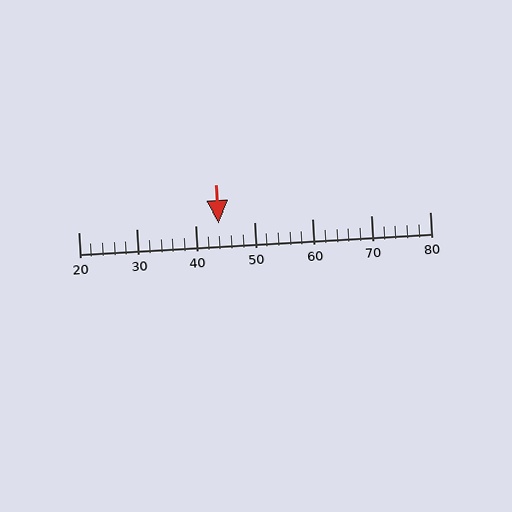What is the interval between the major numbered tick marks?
The major tick marks are spaced 10 units apart.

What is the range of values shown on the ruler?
The ruler shows values from 20 to 80.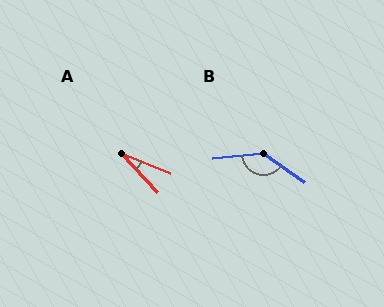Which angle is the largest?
B, at approximately 140 degrees.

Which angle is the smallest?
A, at approximately 26 degrees.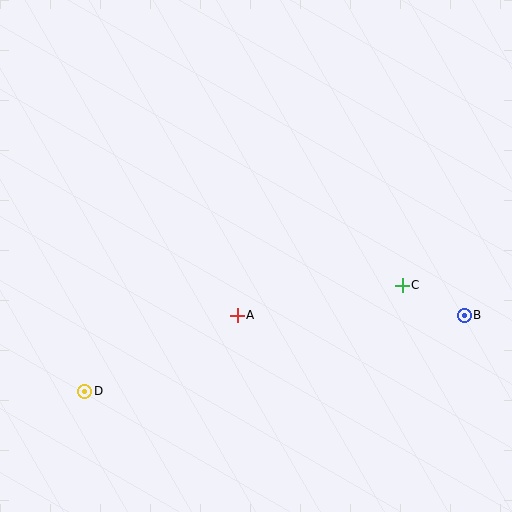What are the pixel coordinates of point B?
Point B is at (464, 315).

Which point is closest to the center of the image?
Point A at (237, 315) is closest to the center.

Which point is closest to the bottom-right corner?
Point B is closest to the bottom-right corner.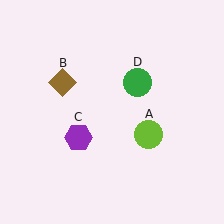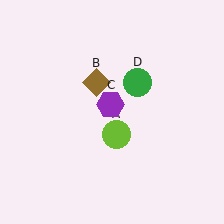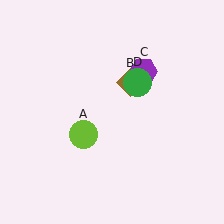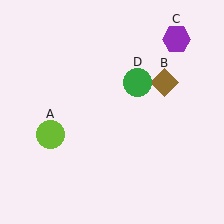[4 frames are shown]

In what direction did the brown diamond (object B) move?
The brown diamond (object B) moved right.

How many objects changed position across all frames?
3 objects changed position: lime circle (object A), brown diamond (object B), purple hexagon (object C).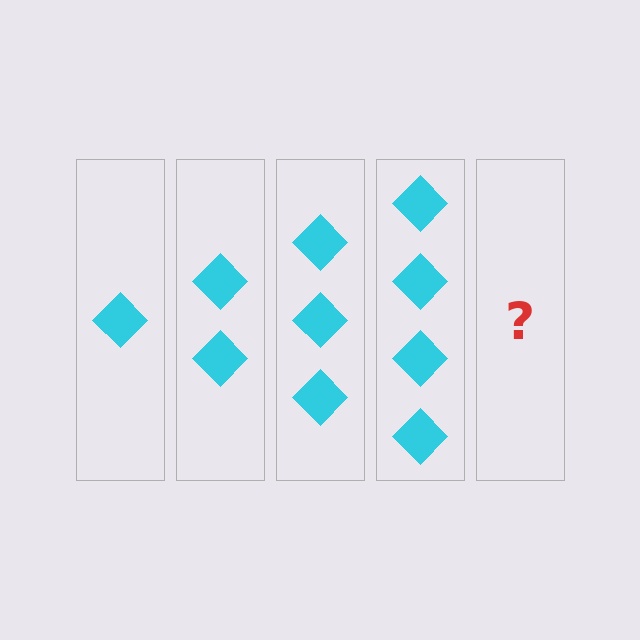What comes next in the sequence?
The next element should be 5 diamonds.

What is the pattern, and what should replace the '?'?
The pattern is that each step adds one more diamond. The '?' should be 5 diamonds.